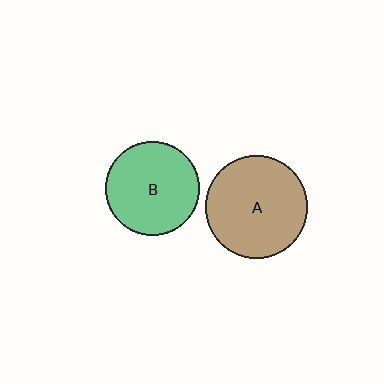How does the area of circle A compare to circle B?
Approximately 1.2 times.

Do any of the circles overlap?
No, none of the circles overlap.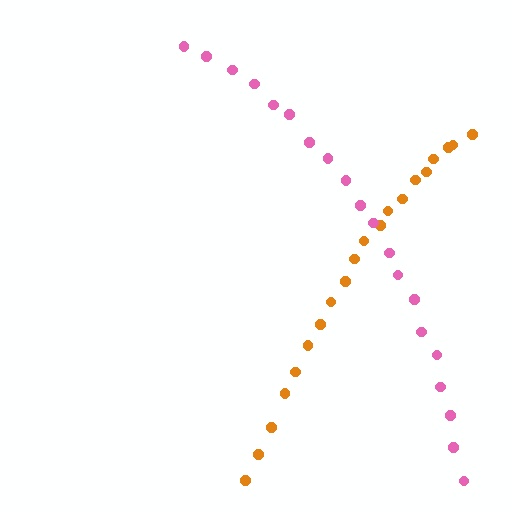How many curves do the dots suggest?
There are 2 distinct paths.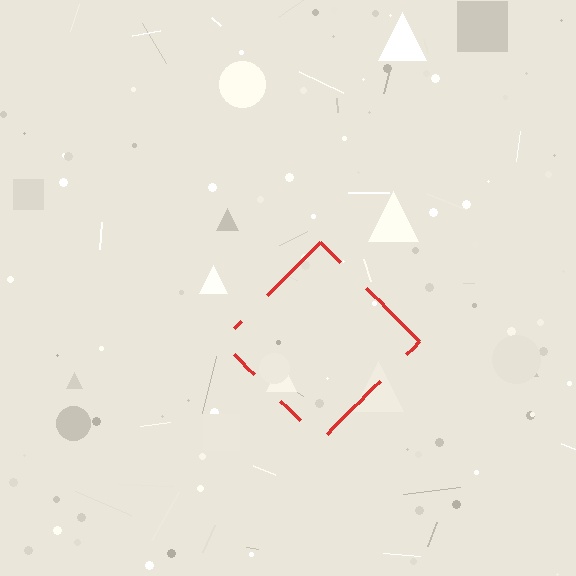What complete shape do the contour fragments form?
The contour fragments form a diamond.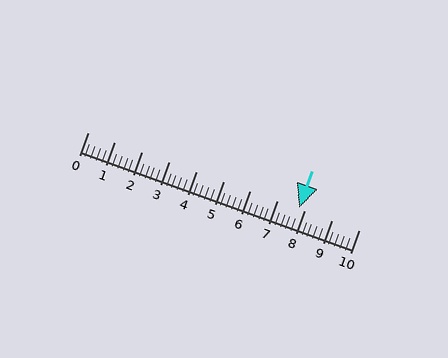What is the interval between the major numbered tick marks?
The major tick marks are spaced 1 units apart.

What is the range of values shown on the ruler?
The ruler shows values from 0 to 10.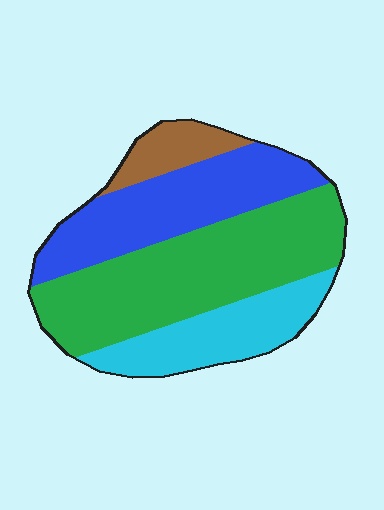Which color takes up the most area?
Green, at roughly 45%.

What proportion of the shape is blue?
Blue covers 29% of the shape.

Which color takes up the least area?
Brown, at roughly 10%.